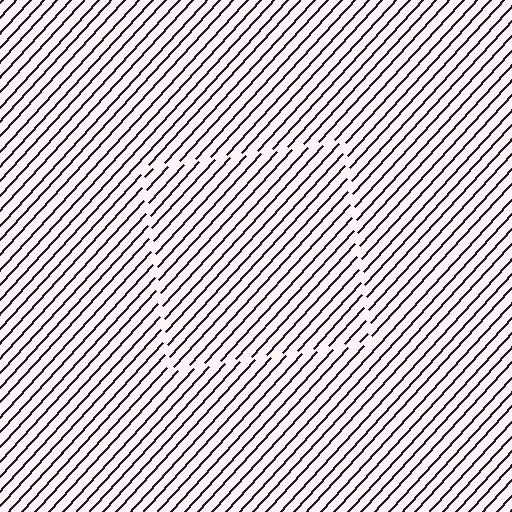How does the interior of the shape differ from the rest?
The interior of the shape contains the same grating, shifted by half a period — the contour is defined by the phase discontinuity where line-ends from the inner and outer gratings abut.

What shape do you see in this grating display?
An illusory square. The interior of the shape contains the same grating, shifted by half a period — the contour is defined by the phase discontinuity where line-ends from the inner and outer gratings abut.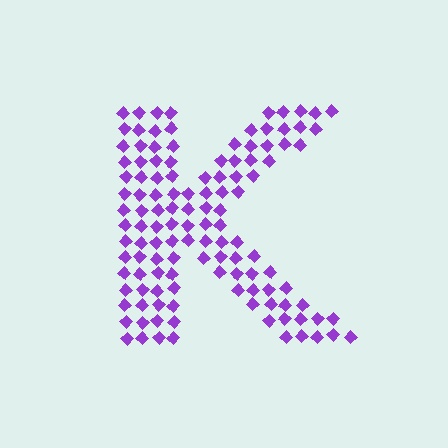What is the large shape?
The large shape is the letter K.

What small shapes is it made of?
It is made of small diamonds.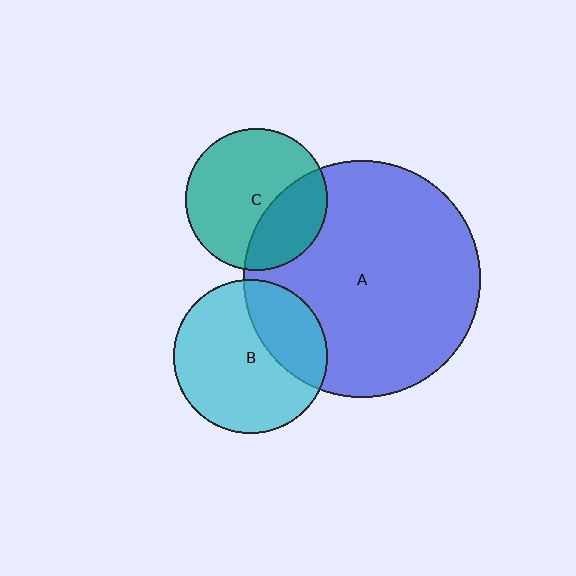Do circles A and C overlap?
Yes.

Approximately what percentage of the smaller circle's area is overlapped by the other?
Approximately 30%.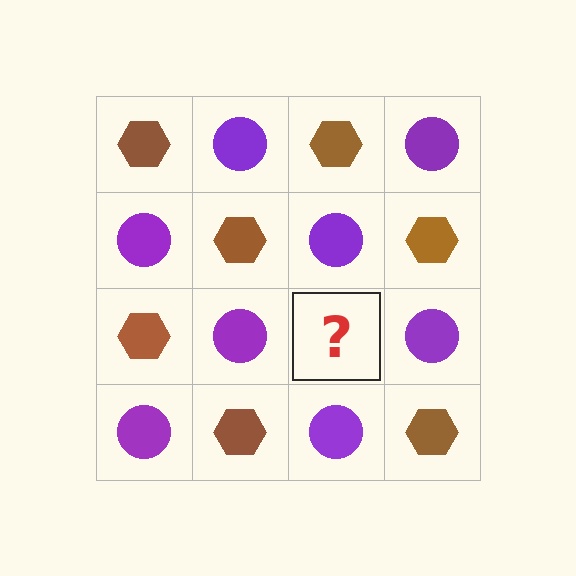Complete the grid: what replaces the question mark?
The question mark should be replaced with a brown hexagon.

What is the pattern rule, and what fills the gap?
The rule is that it alternates brown hexagon and purple circle in a checkerboard pattern. The gap should be filled with a brown hexagon.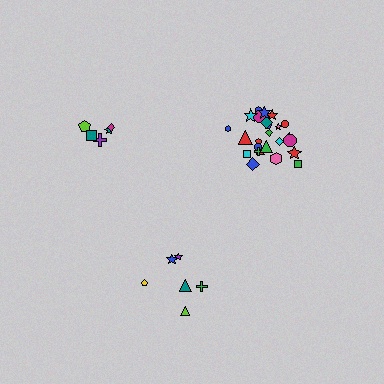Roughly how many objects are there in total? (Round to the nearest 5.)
Roughly 35 objects in total.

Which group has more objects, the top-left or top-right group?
The top-right group.